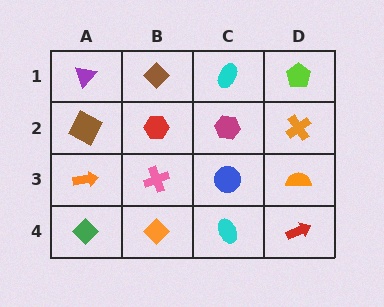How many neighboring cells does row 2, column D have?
3.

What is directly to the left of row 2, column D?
A magenta hexagon.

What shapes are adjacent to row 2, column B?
A brown diamond (row 1, column B), a pink cross (row 3, column B), a brown square (row 2, column A), a magenta hexagon (row 2, column C).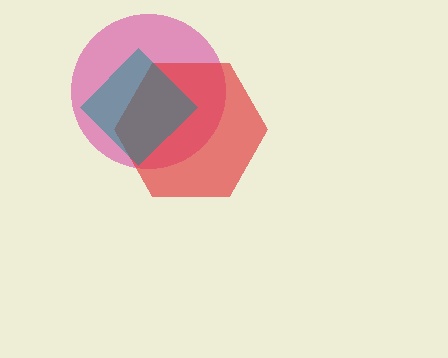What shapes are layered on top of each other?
The layered shapes are: a pink circle, a red hexagon, a teal diamond.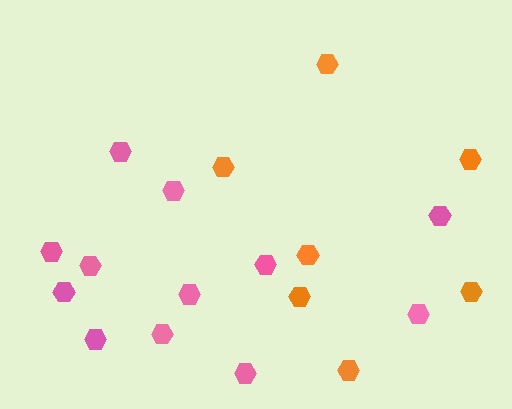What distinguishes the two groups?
There are 2 groups: one group of orange hexagons (7) and one group of pink hexagons (12).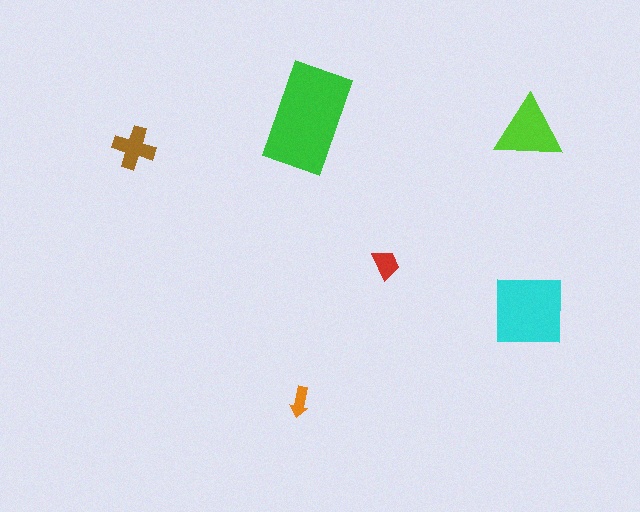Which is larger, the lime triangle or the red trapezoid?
The lime triangle.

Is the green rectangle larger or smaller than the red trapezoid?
Larger.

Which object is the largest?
The green rectangle.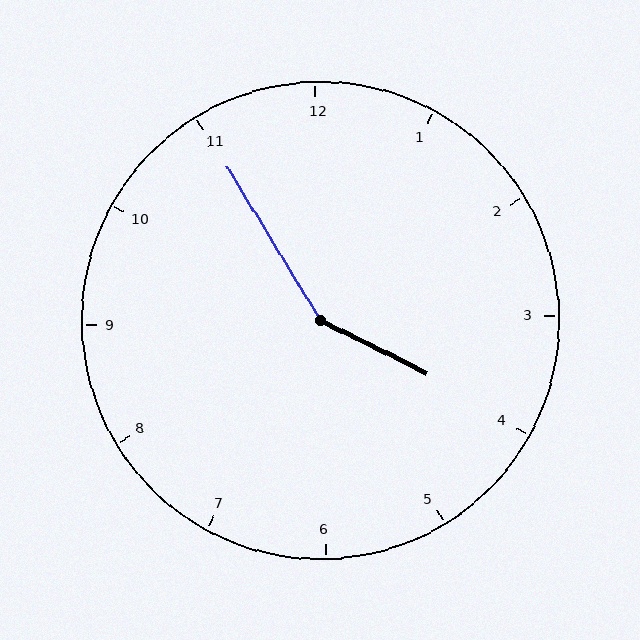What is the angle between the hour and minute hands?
Approximately 148 degrees.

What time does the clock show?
3:55.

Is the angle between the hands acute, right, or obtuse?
It is obtuse.